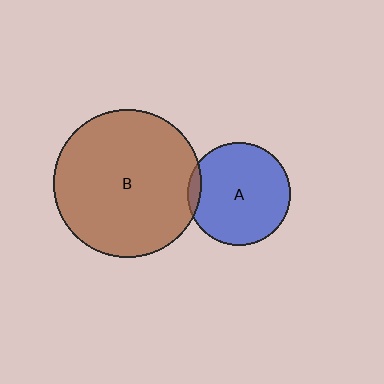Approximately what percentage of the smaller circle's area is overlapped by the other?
Approximately 5%.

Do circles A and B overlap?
Yes.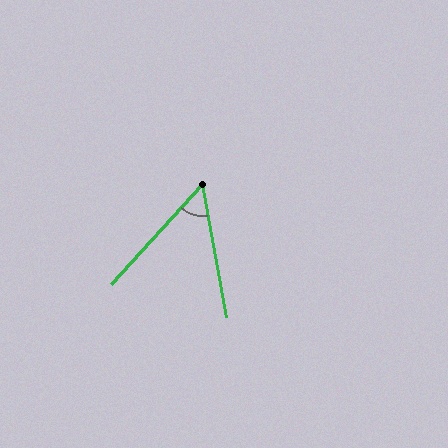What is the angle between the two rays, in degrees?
Approximately 53 degrees.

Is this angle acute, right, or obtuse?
It is acute.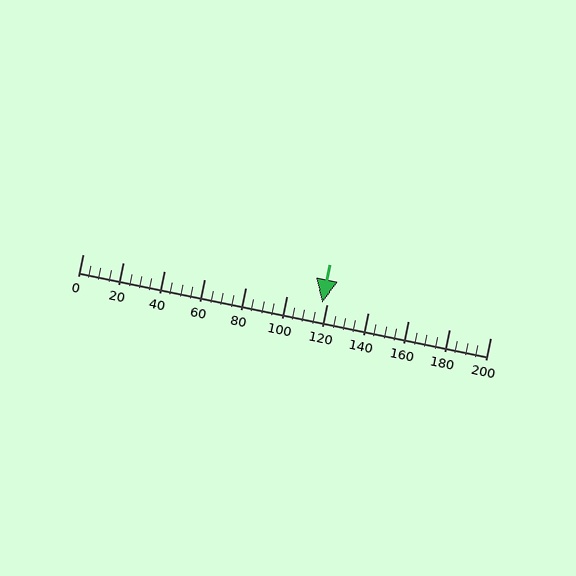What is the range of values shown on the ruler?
The ruler shows values from 0 to 200.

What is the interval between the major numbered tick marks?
The major tick marks are spaced 20 units apart.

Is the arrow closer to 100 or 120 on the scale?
The arrow is closer to 120.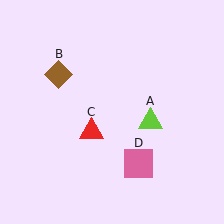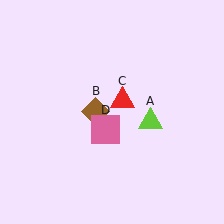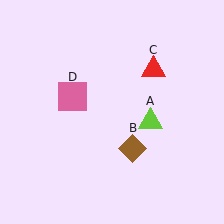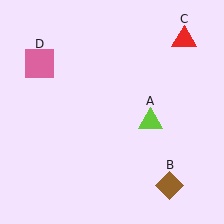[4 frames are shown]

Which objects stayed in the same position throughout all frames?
Lime triangle (object A) remained stationary.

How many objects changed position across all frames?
3 objects changed position: brown diamond (object B), red triangle (object C), pink square (object D).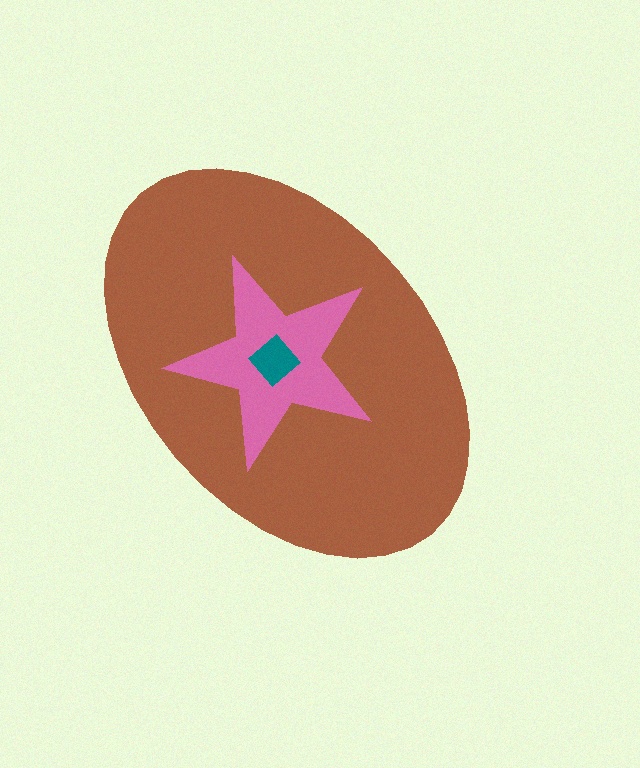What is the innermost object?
The teal diamond.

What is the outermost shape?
The brown ellipse.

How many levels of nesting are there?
3.